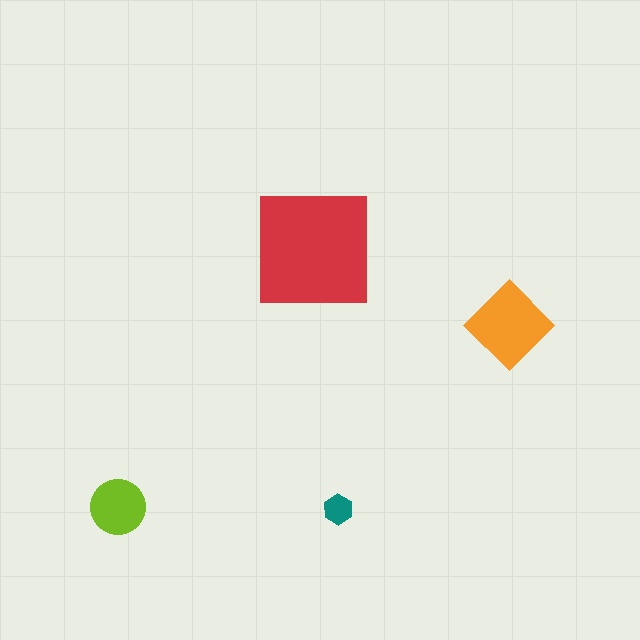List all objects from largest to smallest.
The red square, the orange diamond, the lime circle, the teal hexagon.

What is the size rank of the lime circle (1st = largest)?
3rd.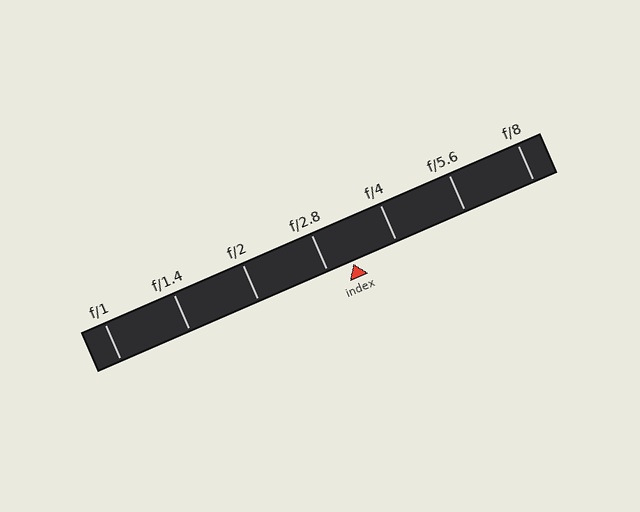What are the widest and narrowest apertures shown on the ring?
The widest aperture shown is f/1 and the narrowest is f/8.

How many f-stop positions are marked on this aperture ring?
There are 7 f-stop positions marked.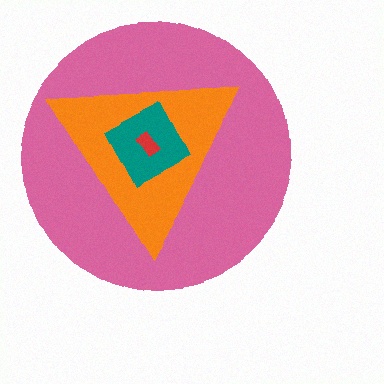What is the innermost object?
The red rectangle.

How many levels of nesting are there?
4.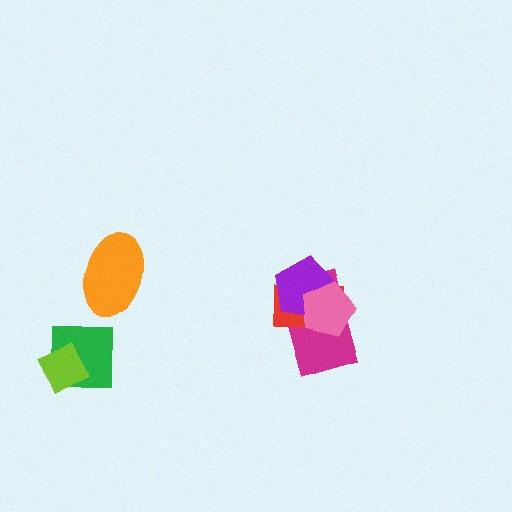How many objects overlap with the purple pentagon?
3 objects overlap with the purple pentagon.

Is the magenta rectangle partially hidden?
Yes, it is partially covered by another shape.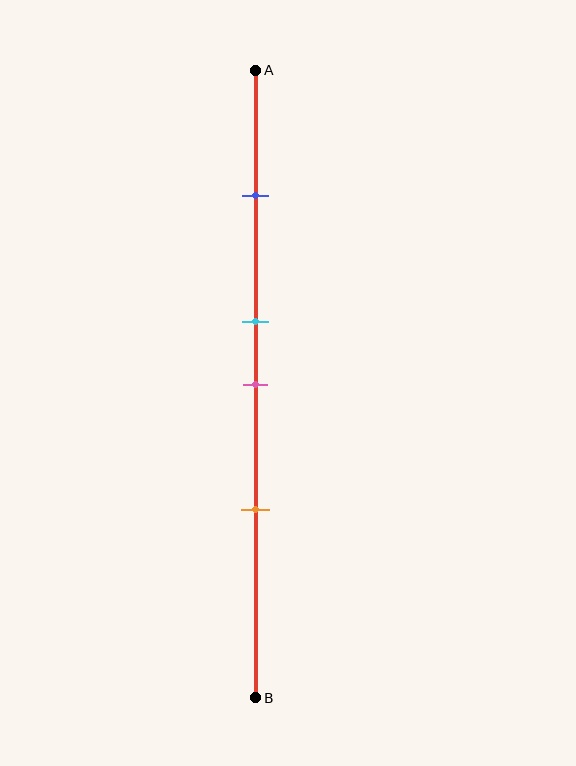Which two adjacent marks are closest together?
The cyan and pink marks are the closest adjacent pair.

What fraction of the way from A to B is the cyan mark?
The cyan mark is approximately 40% (0.4) of the way from A to B.